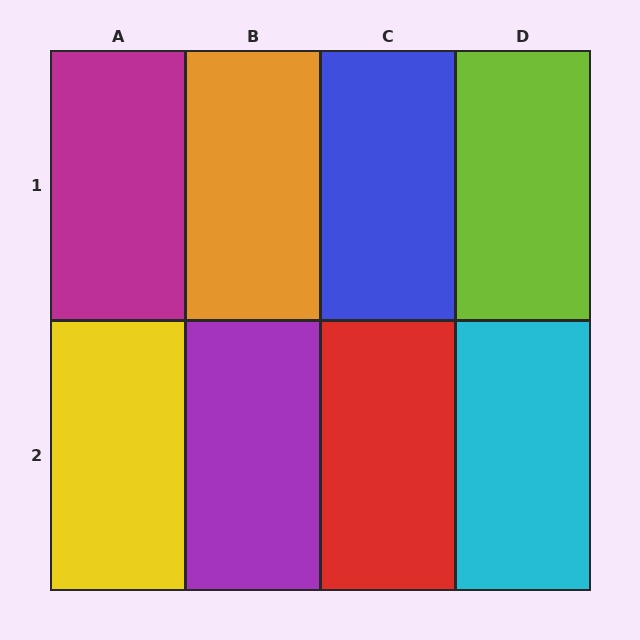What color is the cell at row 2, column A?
Yellow.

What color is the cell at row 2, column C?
Red.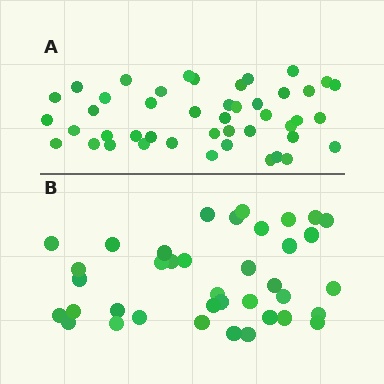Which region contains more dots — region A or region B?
Region A (the top region) has more dots.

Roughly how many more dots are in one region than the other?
Region A has roughly 8 or so more dots than region B.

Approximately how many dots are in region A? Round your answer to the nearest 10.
About 40 dots. (The exact count is 45, which rounds to 40.)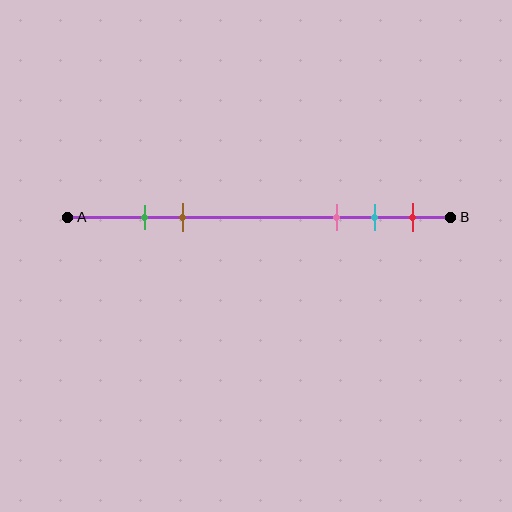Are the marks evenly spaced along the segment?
No, the marks are not evenly spaced.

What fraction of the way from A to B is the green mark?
The green mark is approximately 20% (0.2) of the way from A to B.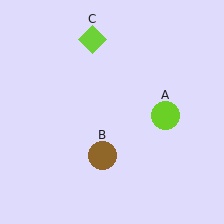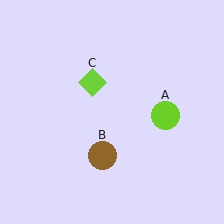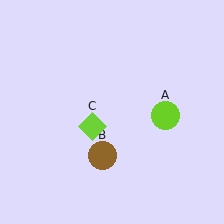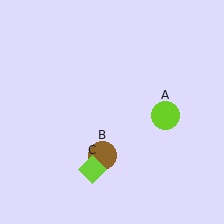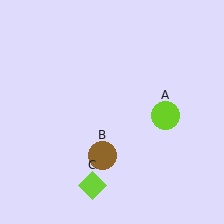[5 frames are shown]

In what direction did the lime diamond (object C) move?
The lime diamond (object C) moved down.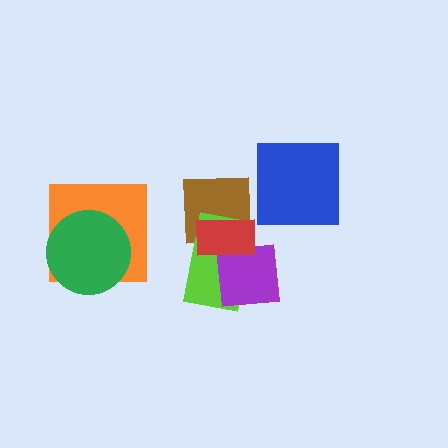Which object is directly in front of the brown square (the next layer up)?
The lime rectangle is directly in front of the brown square.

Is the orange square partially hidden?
Yes, it is partially covered by another shape.